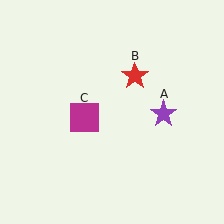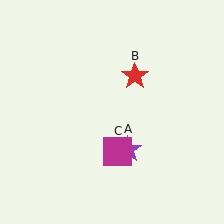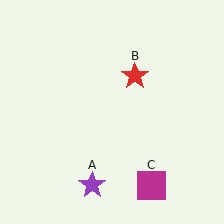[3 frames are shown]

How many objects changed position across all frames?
2 objects changed position: purple star (object A), magenta square (object C).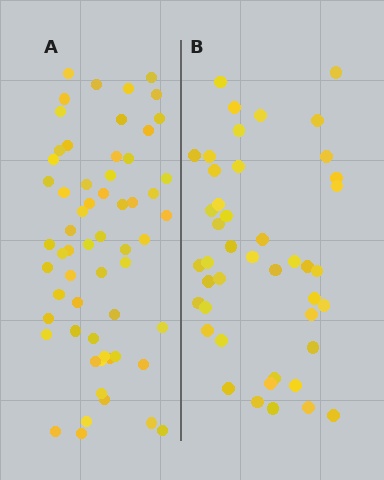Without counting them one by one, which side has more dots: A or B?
Region A (the left region) has more dots.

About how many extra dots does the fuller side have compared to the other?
Region A has approximately 15 more dots than region B.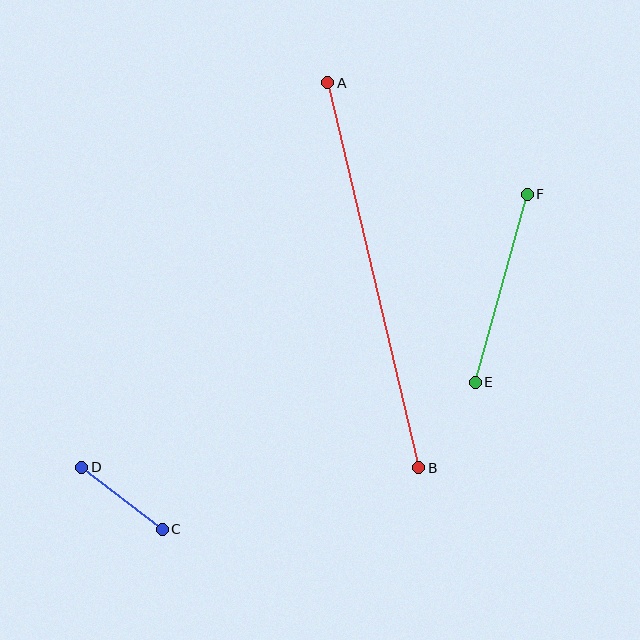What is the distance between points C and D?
The distance is approximately 102 pixels.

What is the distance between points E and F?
The distance is approximately 195 pixels.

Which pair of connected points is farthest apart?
Points A and B are farthest apart.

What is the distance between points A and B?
The distance is approximately 396 pixels.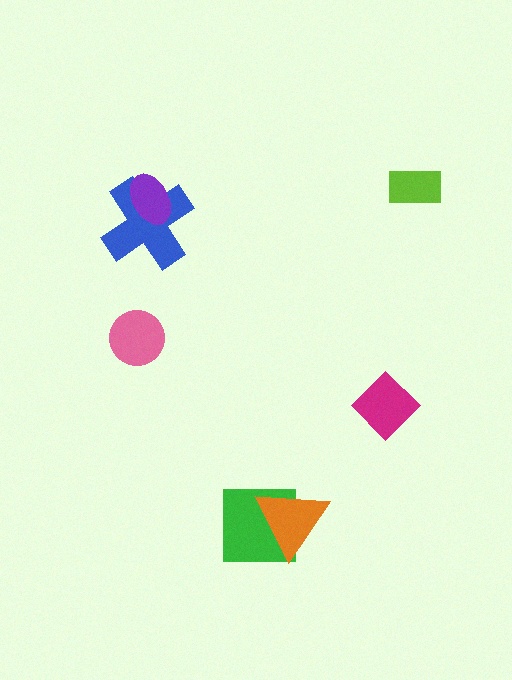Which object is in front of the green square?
The orange triangle is in front of the green square.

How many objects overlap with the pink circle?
0 objects overlap with the pink circle.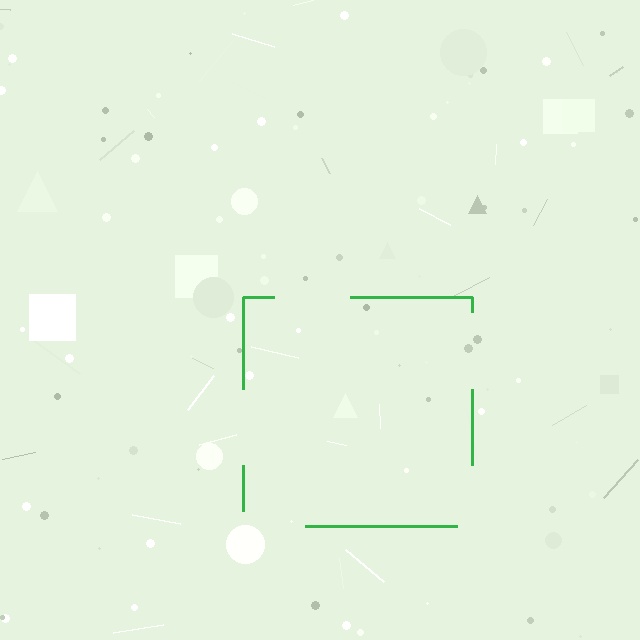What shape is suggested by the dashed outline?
The dashed outline suggests a square.